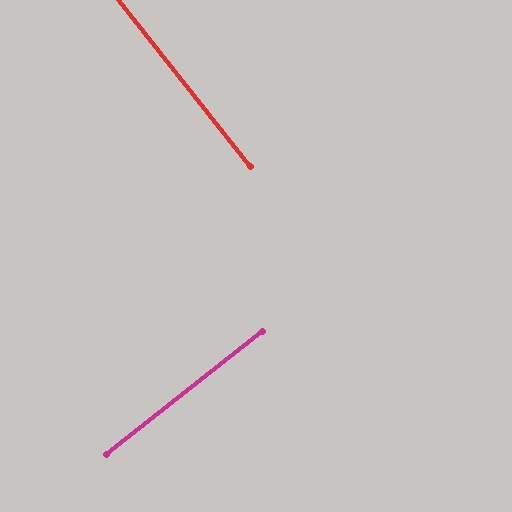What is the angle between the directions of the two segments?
Approximately 90 degrees.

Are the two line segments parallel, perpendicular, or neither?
Perpendicular — they meet at approximately 90°.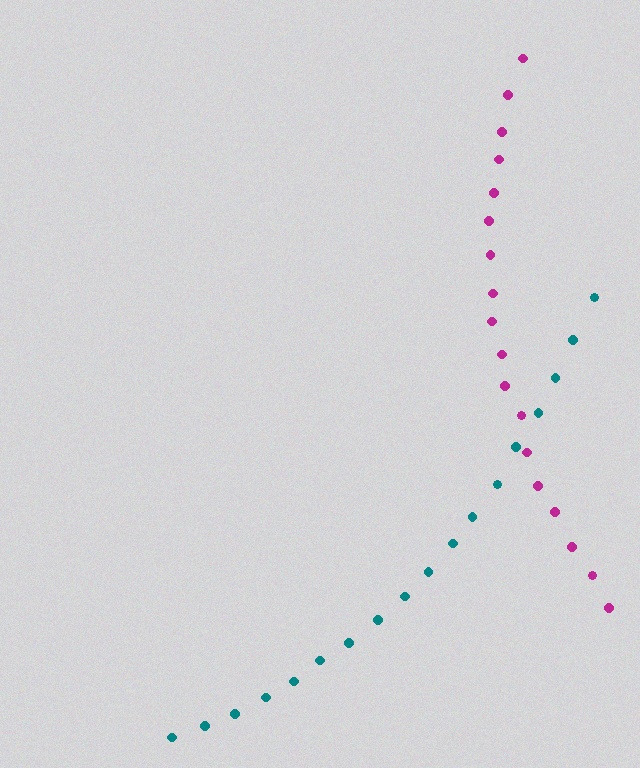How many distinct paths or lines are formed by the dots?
There are 2 distinct paths.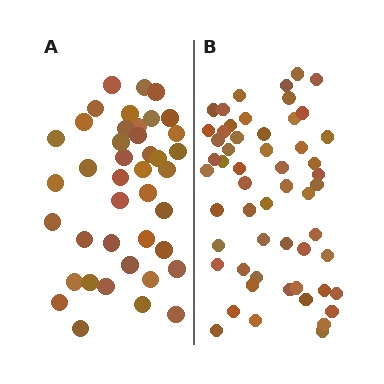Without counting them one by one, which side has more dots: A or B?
Region B (the right region) has more dots.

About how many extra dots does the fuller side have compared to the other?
Region B has approximately 15 more dots than region A.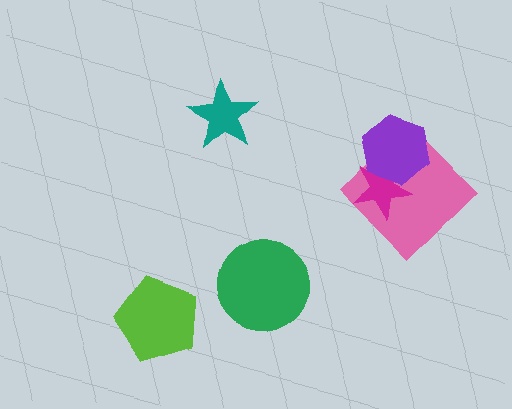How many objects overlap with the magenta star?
2 objects overlap with the magenta star.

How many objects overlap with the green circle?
0 objects overlap with the green circle.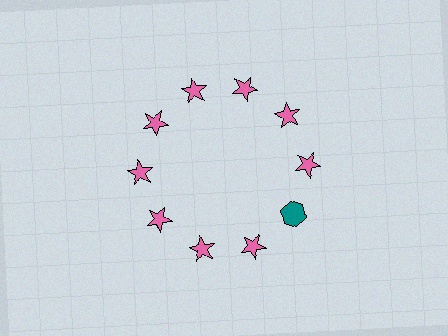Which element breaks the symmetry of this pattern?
The teal hexagon at roughly the 4 o'clock position breaks the symmetry. All other shapes are pink stars.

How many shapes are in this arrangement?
There are 10 shapes arranged in a ring pattern.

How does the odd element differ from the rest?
It differs in both color (teal instead of pink) and shape (hexagon instead of star).